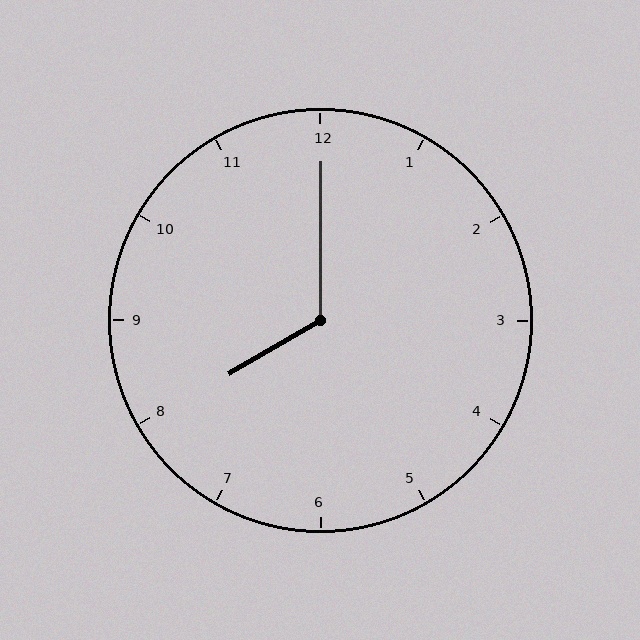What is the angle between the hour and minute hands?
Approximately 120 degrees.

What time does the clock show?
8:00.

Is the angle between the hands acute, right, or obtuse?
It is obtuse.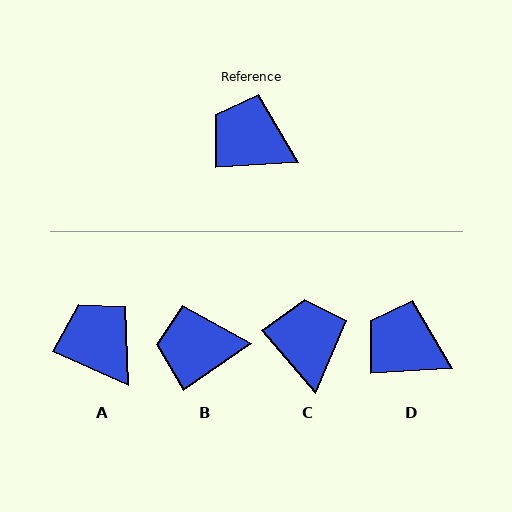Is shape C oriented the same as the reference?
No, it is off by about 53 degrees.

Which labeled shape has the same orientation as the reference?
D.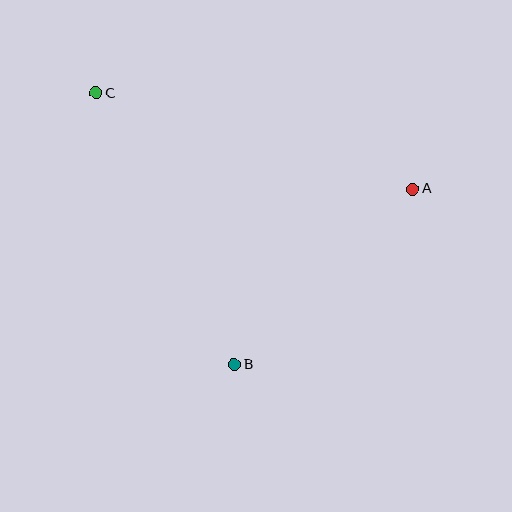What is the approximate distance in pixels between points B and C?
The distance between B and C is approximately 305 pixels.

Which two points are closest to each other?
Points A and B are closest to each other.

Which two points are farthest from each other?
Points A and C are farthest from each other.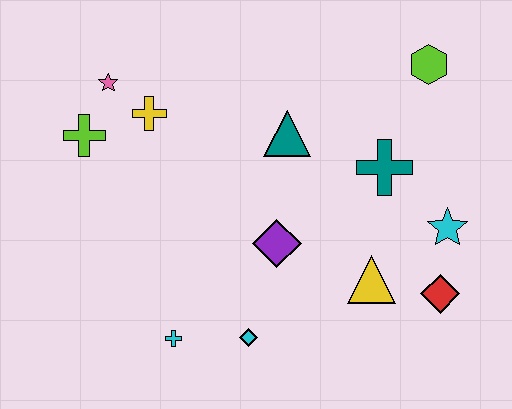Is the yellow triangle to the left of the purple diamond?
No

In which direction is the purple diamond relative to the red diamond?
The purple diamond is to the left of the red diamond.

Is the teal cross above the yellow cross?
No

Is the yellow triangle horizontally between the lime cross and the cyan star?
Yes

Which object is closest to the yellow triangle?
The red diamond is closest to the yellow triangle.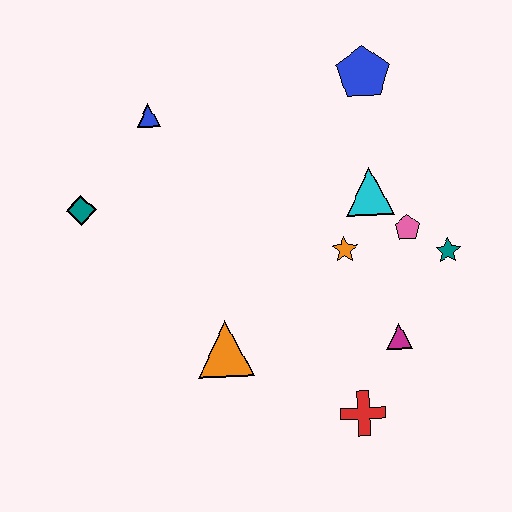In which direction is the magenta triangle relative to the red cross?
The magenta triangle is above the red cross.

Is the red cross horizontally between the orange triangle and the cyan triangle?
Yes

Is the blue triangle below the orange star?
No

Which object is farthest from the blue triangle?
The red cross is farthest from the blue triangle.